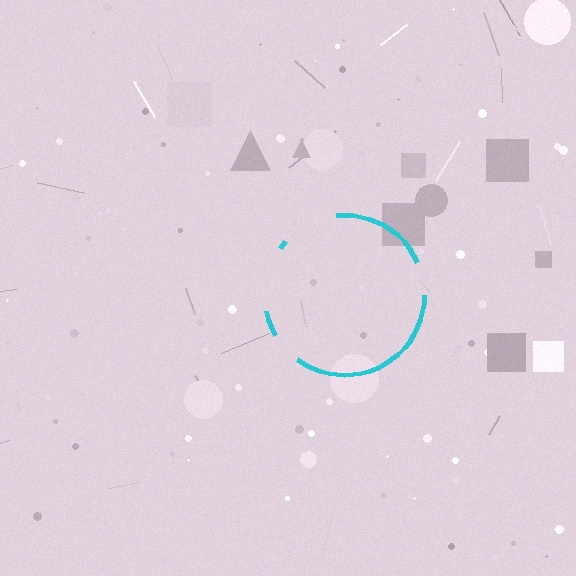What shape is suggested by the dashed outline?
The dashed outline suggests a circle.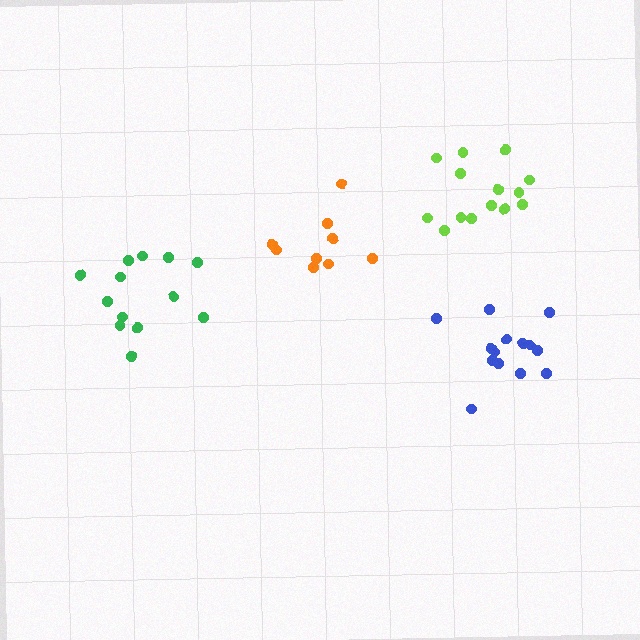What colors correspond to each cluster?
The clusters are colored: orange, lime, green, blue.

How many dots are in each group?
Group 1: 9 dots, Group 2: 14 dots, Group 3: 13 dots, Group 4: 14 dots (50 total).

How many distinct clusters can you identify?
There are 4 distinct clusters.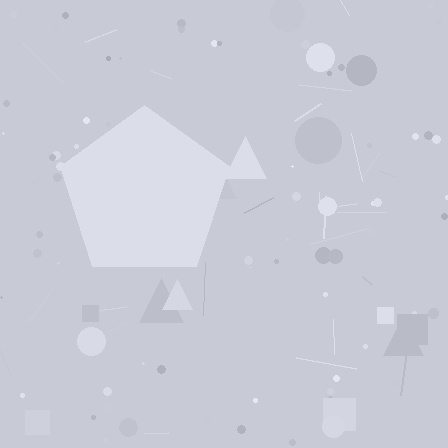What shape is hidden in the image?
A pentagon is hidden in the image.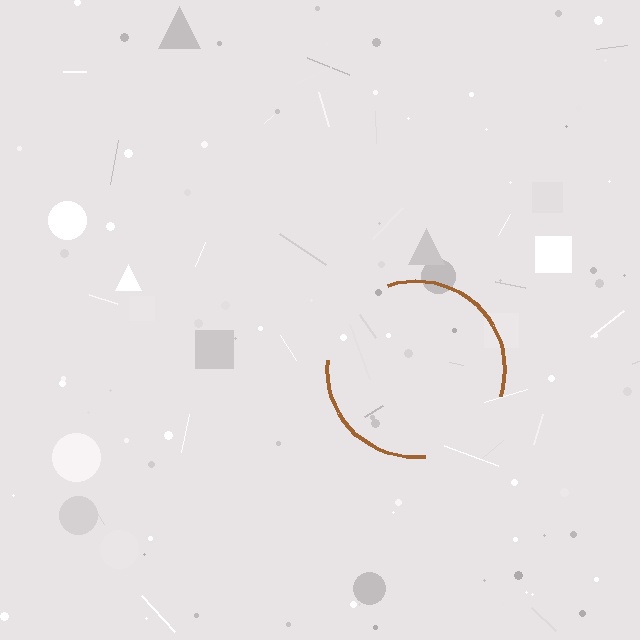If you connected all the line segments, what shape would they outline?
They would outline a circle.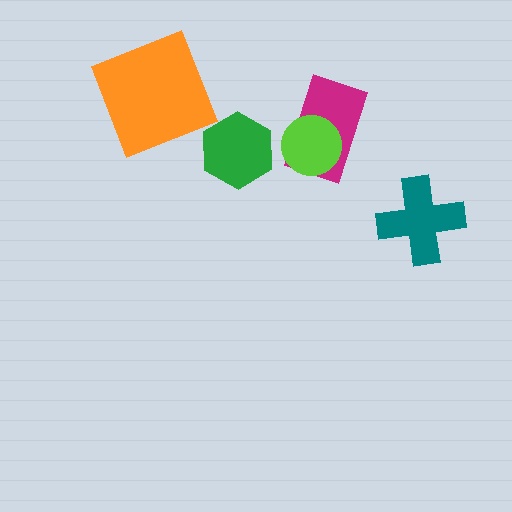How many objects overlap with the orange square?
0 objects overlap with the orange square.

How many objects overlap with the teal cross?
0 objects overlap with the teal cross.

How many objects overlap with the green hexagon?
0 objects overlap with the green hexagon.